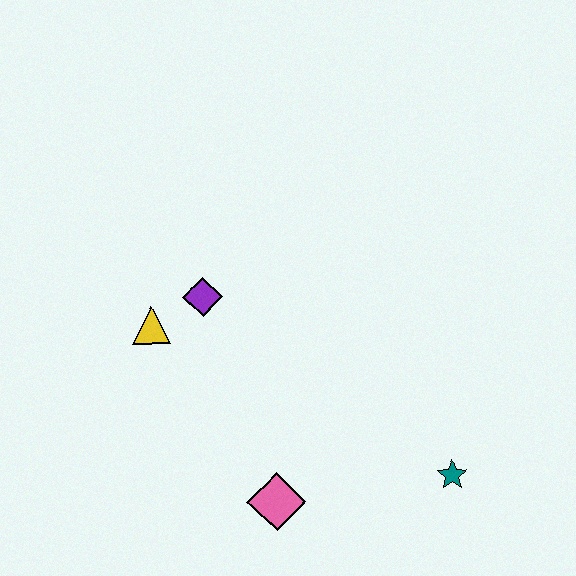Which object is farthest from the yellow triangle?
The teal star is farthest from the yellow triangle.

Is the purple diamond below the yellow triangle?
No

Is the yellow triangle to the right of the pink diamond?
No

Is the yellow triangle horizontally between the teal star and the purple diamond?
No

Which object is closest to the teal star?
The pink diamond is closest to the teal star.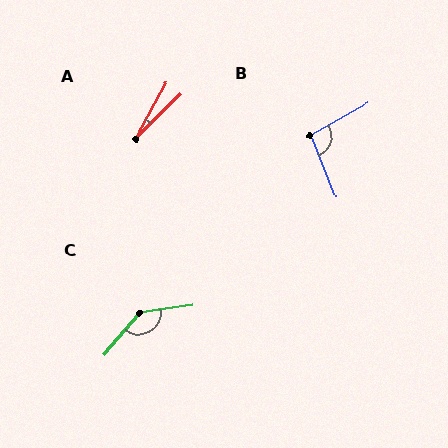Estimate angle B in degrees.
Approximately 98 degrees.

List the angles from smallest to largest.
A (17°), B (98°), C (138°).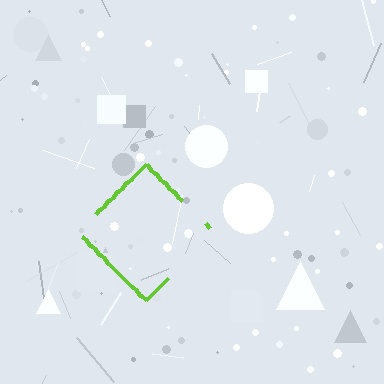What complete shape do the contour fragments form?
The contour fragments form a diamond.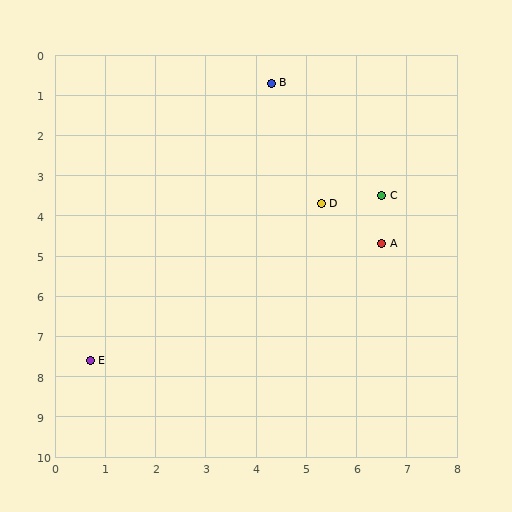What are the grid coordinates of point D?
Point D is at approximately (5.3, 3.7).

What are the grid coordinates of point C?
Point C is at approximately (6.5, 3.5).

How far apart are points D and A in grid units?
Points D and A are about 1.6 grid units apart.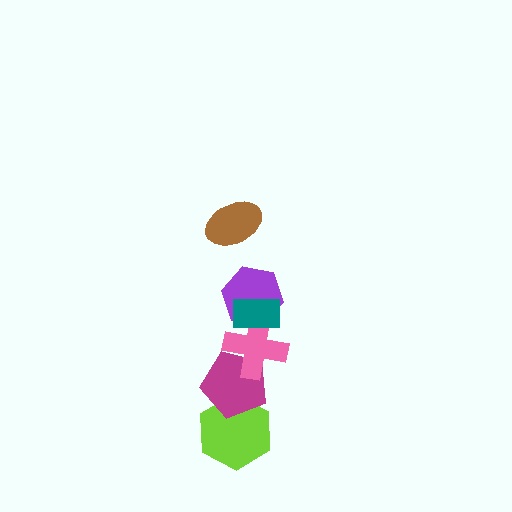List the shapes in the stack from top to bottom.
From top to bottom: the brown ellipse, the teal rectangle, the purple hexagon, the pink cross, the magenta pentagon, the lime hexagon.